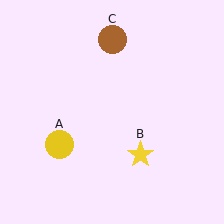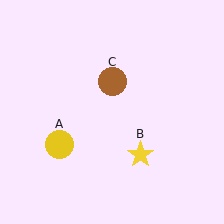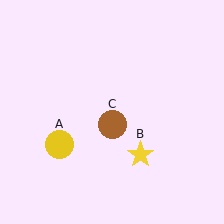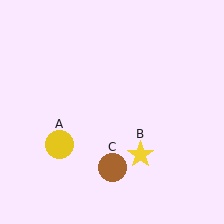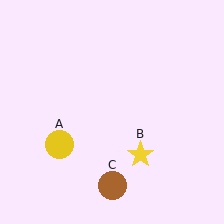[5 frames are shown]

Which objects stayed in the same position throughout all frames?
Yellow circle (object A) and yellow star (object B) remained stationary.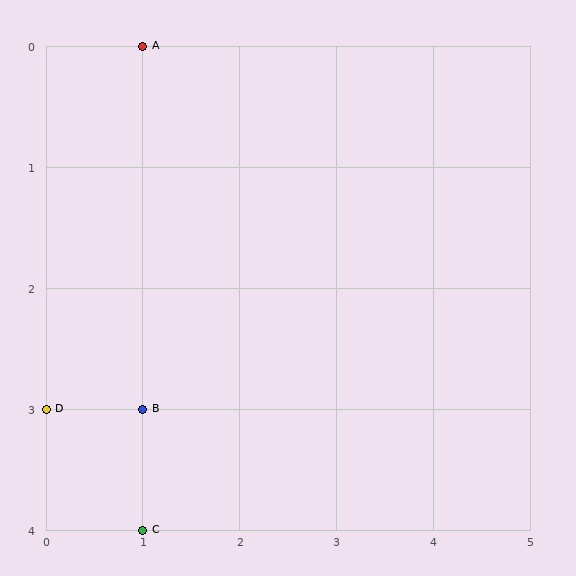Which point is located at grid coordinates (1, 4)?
Point C is at (1, 4).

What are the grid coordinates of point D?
Point D is at grid coordinates (0, 3).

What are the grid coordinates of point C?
Point C is at grid coordinates (1, 4).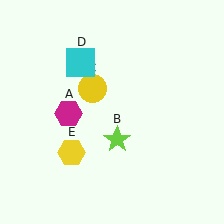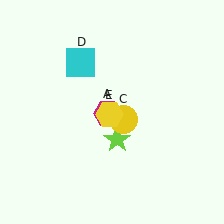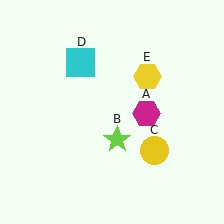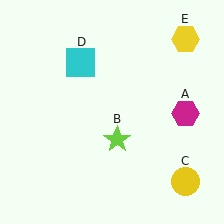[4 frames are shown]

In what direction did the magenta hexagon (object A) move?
The magenta hexagon (object A) moved right.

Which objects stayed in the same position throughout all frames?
Lime star (object B) and cyan square (object D) remained stationary.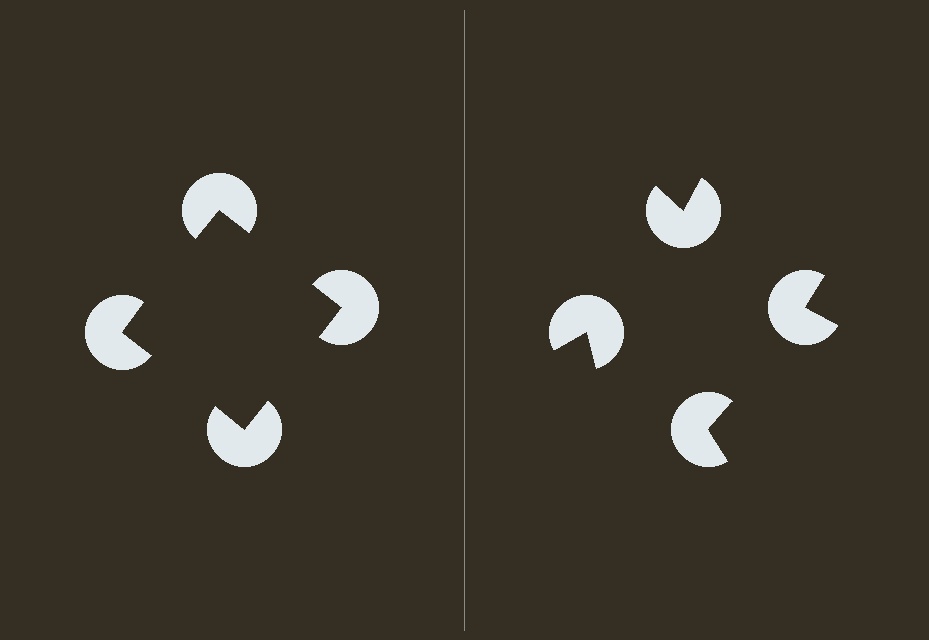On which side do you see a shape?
An illusory square appears on the left side. On the right side the wedge cuts are rotated, so no coherent shape forms.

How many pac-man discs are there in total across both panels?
8 — 4 on each side.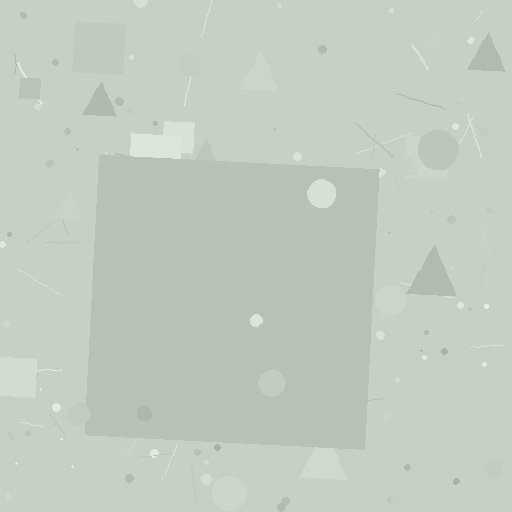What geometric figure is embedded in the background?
A square is embedded in the background.